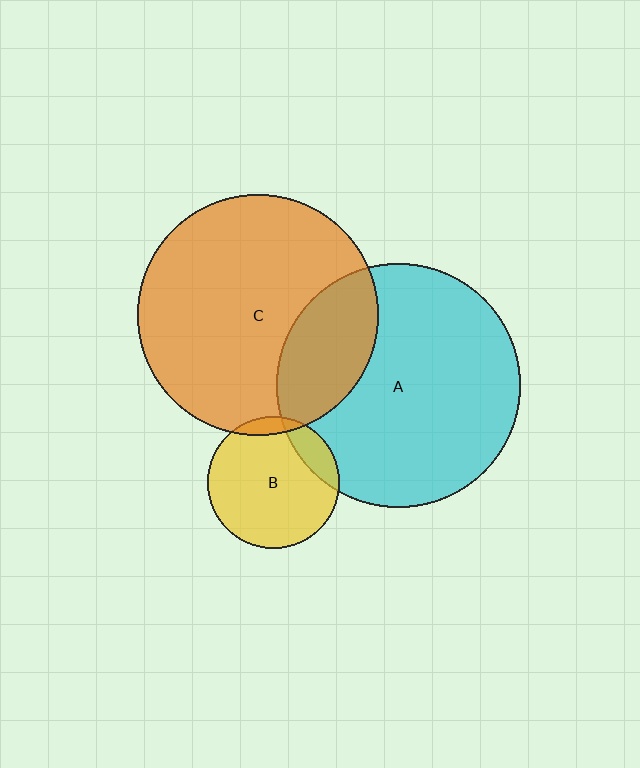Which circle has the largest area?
Circle A (cyan).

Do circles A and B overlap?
Yes.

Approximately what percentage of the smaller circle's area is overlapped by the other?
Approximately 15%.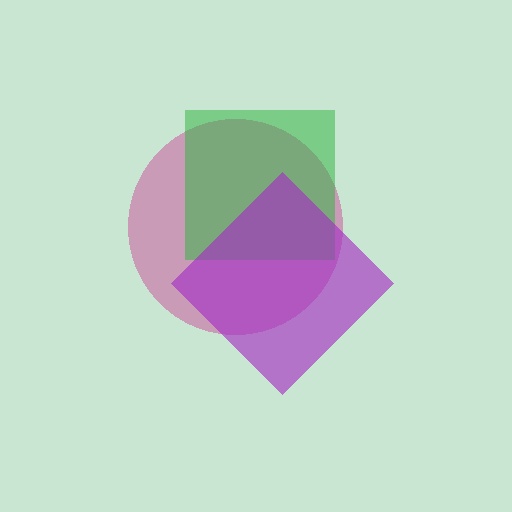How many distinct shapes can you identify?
There are 3 distinct shapes: a magenta circle, a green square, a purple diamond.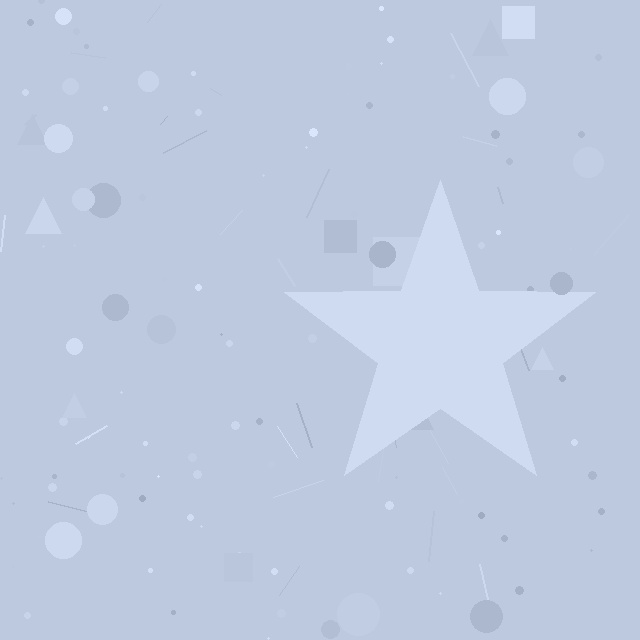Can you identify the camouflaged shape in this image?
The camouflaged shape is a star.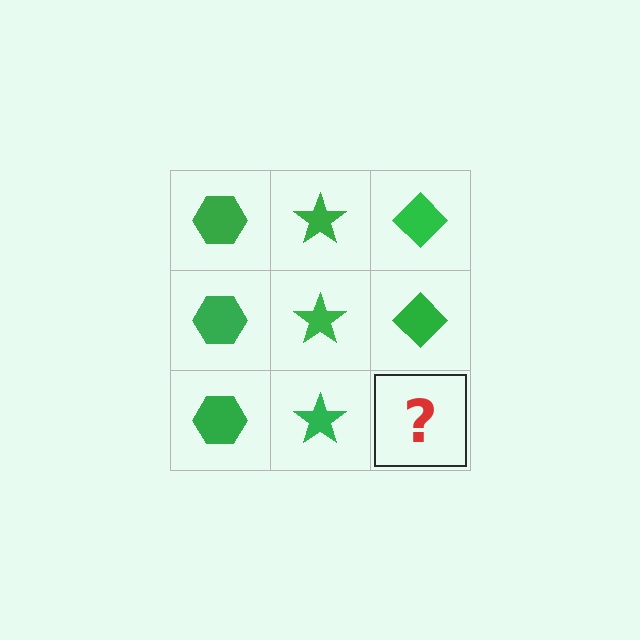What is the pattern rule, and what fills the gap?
The rule is that each column has a consistent shape. The gap should be filled with a green diamond.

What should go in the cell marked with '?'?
The missing cell should contain a green diamond.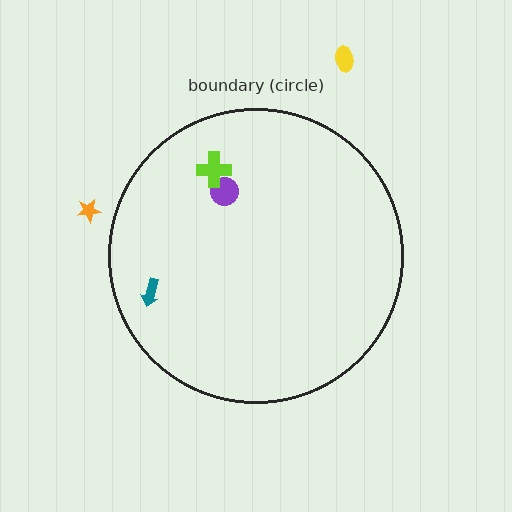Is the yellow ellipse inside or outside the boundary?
Outside.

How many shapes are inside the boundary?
3 inside, 2 outside.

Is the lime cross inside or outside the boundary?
Inside.